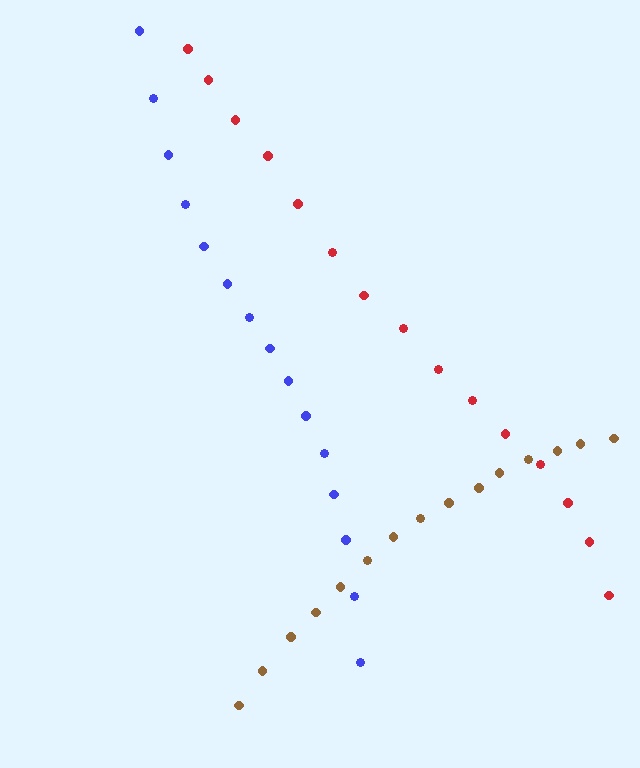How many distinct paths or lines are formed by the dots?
There are 3 distinct paths.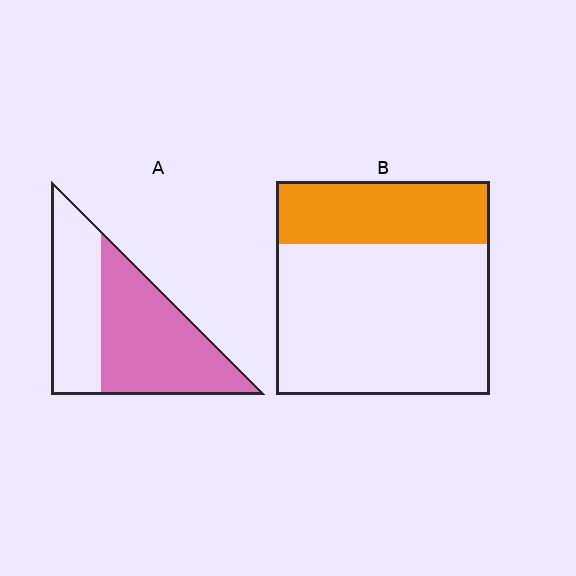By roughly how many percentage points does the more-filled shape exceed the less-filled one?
By roughly 30 percentage points (A over B).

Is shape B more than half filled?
No.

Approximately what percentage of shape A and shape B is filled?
A is approximately 60% and B is approximately 30%.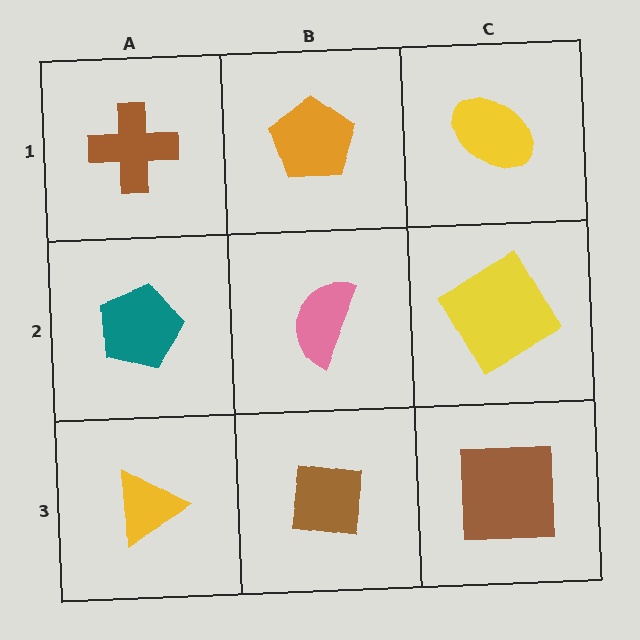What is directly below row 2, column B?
A brown square.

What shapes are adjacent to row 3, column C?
A yellow diamond (row 2, column C), a brown square (row 3, column B).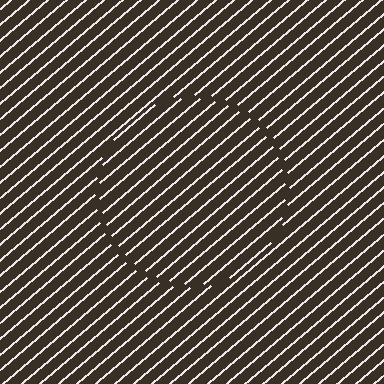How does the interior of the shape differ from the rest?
The interior of the shape contains the same grating, shifted by half a period — the contour is defined by the phase discontinuity where line-ends from the inner and outer gratings abut.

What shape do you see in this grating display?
An illusory circle. The interior of the shape contains the same grating, shifted by half a period — the contour is defined by the phase discontinuity where line-ends from the inner and outer gratings abut.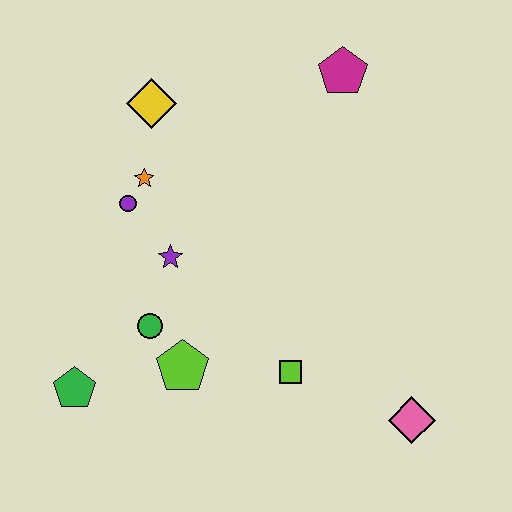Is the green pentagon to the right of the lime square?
No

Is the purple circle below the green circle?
No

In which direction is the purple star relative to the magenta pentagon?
The purple star is below the magenta pentagon.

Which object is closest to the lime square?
The lime pentagon is closest to the lime square.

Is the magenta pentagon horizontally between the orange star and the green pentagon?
No